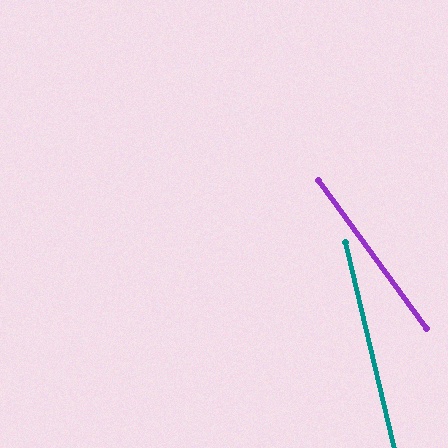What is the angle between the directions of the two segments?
Approximately 22 degrees.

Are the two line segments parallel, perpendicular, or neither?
Neither parallel nor perpendicular — they differ by about 22°.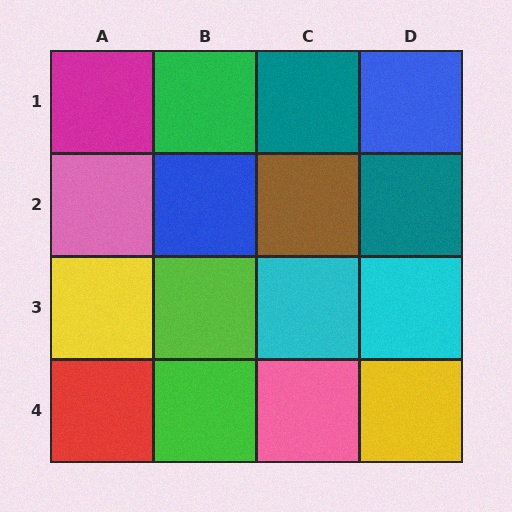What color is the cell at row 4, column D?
Yellow.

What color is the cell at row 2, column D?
Teal.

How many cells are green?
2 cells are green.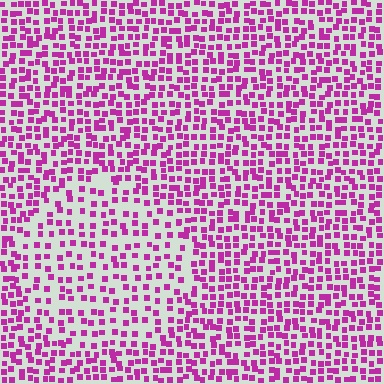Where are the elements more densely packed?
The elements are more densely packed outside the circle boundary.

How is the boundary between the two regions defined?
The boundary is defined by a change in element density (approximately 1.7x ratio). All elements are the same color, size, and shape.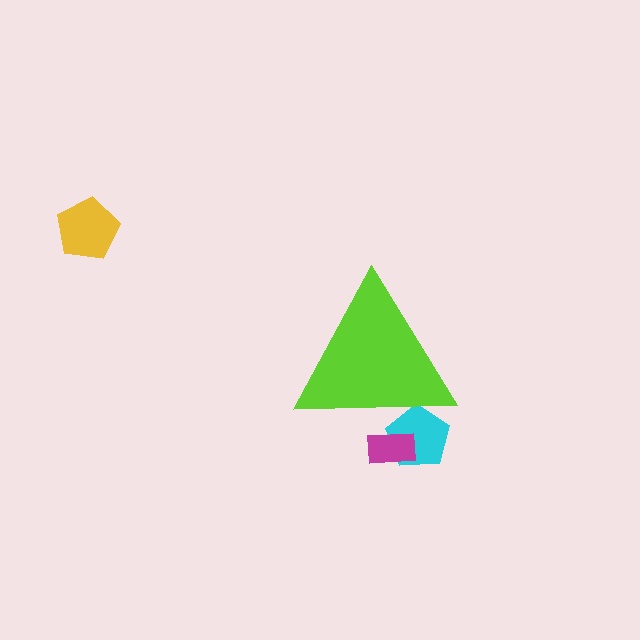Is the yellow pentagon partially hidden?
No, the yellow pentagon is fully visible.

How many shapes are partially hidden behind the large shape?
2 shapes are partially hidden.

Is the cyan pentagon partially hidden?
Yes, the cyan pentagon is partially hidden behind the lime triangle.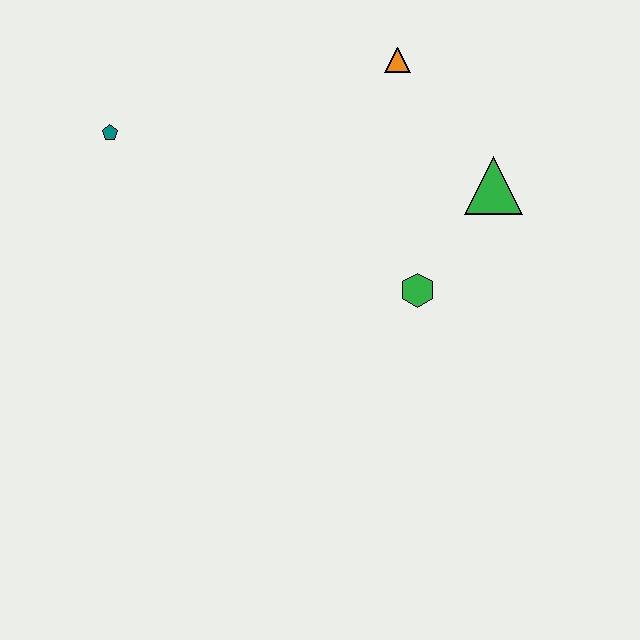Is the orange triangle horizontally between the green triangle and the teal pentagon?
Yes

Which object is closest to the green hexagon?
The green triangle is closest to the green hexagon.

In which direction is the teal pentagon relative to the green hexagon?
The teal pentagon is to the left of the green hexagon.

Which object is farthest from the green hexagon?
The teal pentagon is farthest from the green hexagon.